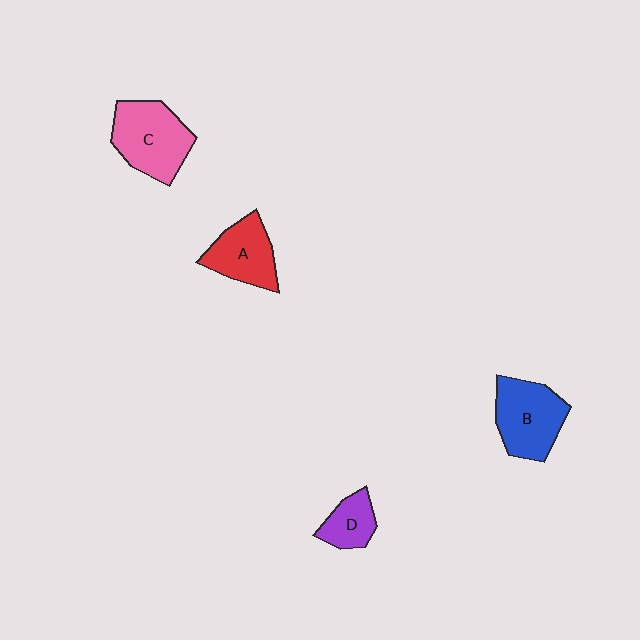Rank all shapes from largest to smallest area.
From largest to smallest: C (pink), B (blue), A (red), D (purple).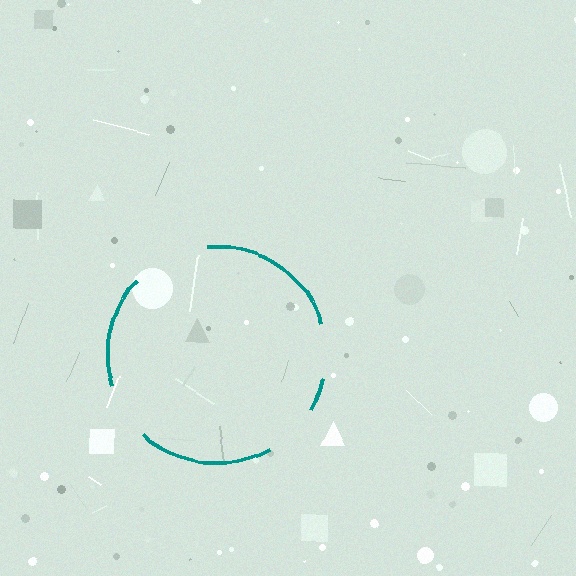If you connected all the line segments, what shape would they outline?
They would outline a circle.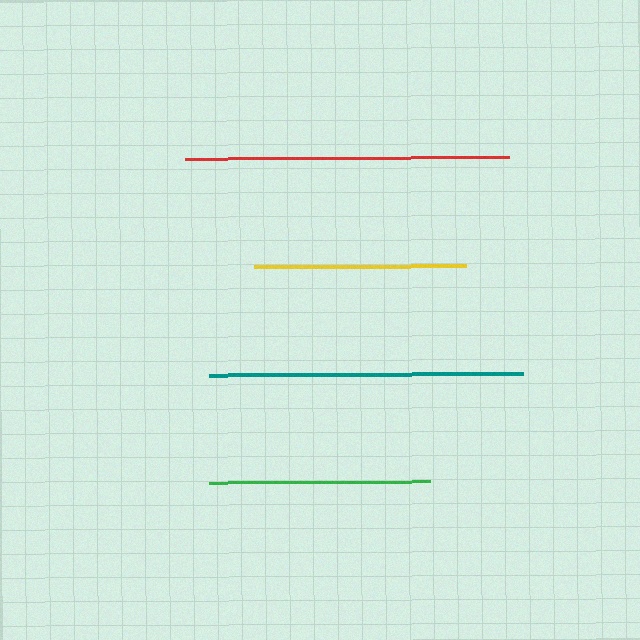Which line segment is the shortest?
The yellow line is the shortest at approximately 211 pixels.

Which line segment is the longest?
The red line is the longest at approximately 324 pixels.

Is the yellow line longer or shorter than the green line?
The green line is longer than the yellow line.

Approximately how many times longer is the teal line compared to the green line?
The teal line is approximately 1.4 times the length of the green line.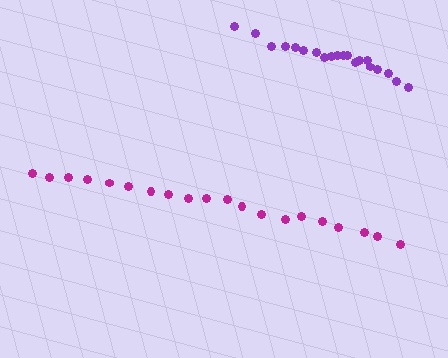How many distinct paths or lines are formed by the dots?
There are 2 distinct paths.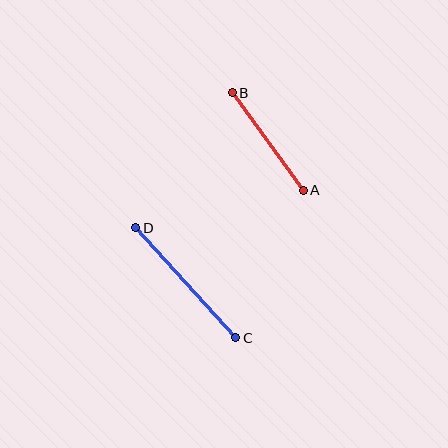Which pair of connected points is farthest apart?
Points C and D are farthest apart.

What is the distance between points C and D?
The distance is approximately 149 pixels.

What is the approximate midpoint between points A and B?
The midpoint is at approximately (268, 142) pixels.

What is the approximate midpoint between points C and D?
The midpoint is at approximately (186, 283) pixels.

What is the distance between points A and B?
The distance is approximately 121 pixels.